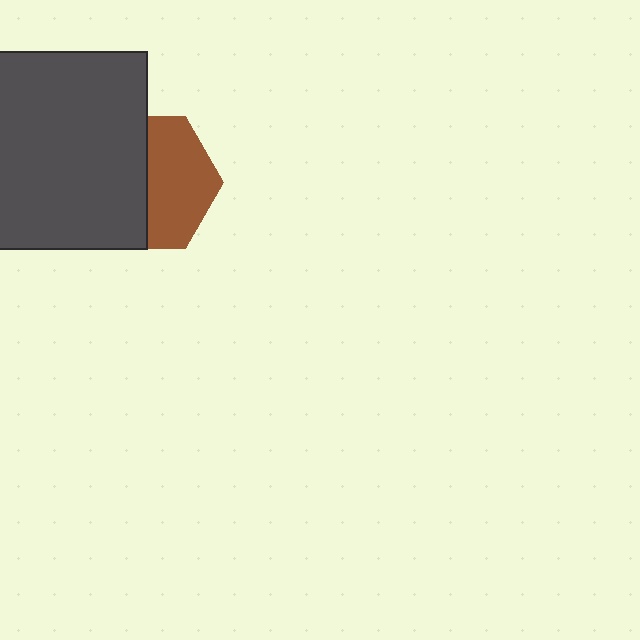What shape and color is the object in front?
The object in front is a dark gray square.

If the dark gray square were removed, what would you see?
You would see the complete brown hexagon.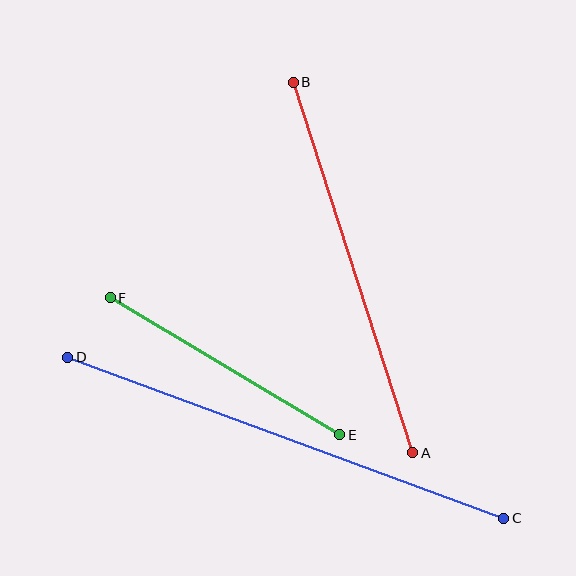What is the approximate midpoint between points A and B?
The midpoint is at approximately (353, 267) pixels.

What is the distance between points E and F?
The distance is approximately 267 pixels.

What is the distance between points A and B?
The distance is approximately 389 pixels.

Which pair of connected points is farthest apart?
Points C and D are farthest apart.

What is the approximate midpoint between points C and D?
The midpoint is at approximately (286, 438) pixels.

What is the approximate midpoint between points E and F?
The midpoint is at approximately (225, 366) pixels.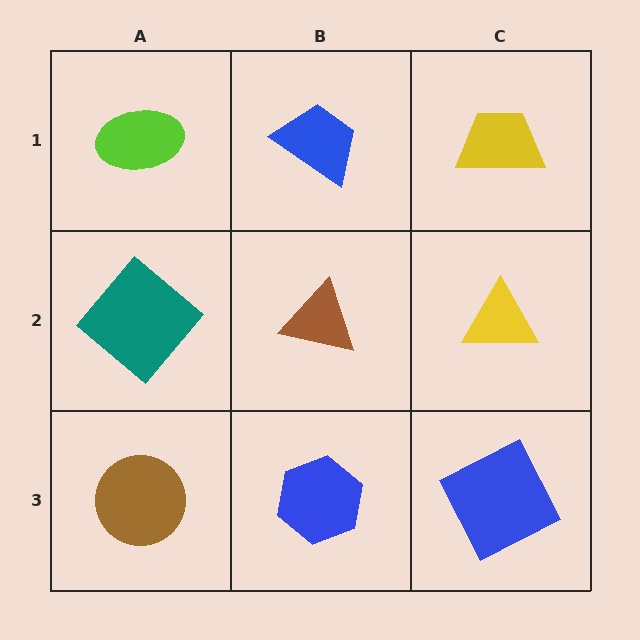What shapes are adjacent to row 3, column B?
A brown triangle (row 2, column B), a brown circle (row 3, column A), a blue square (row 3, column C).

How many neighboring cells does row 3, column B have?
3.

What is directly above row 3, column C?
A yellow triangle.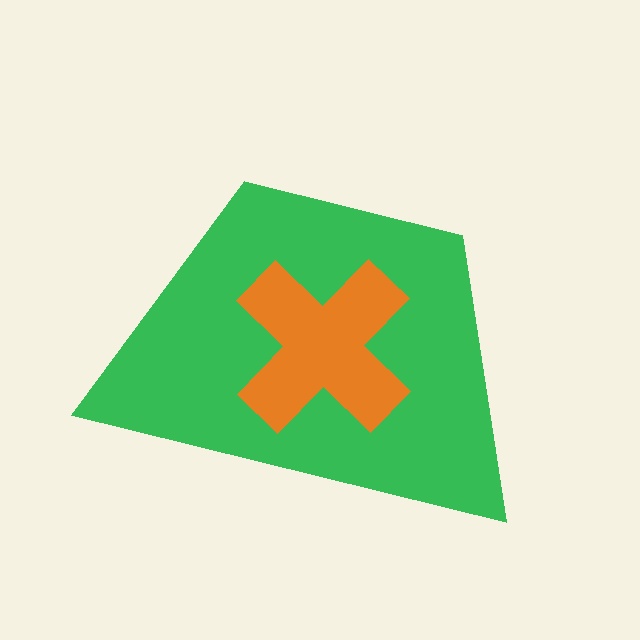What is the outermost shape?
The green trapezoid.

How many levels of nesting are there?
2.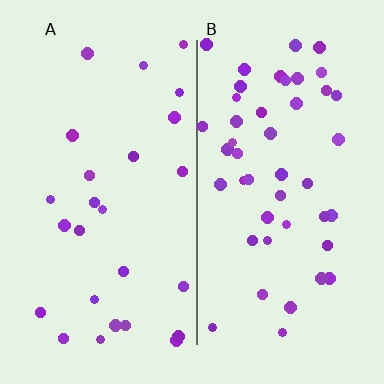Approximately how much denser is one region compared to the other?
Approximately 1.8× — region B over region A.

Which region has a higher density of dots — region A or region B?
B (the right).